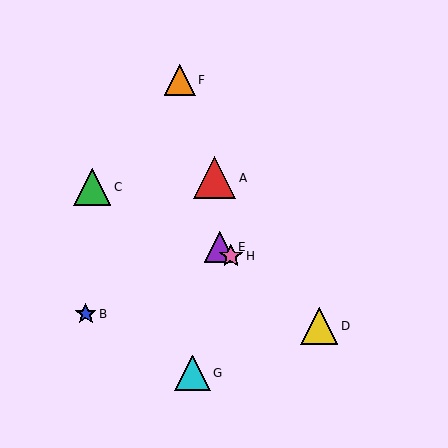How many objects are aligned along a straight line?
3 objects (D, E, H) are aligned along a straight line.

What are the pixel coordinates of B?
Object B is at (86, 314).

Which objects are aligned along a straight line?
Objects D, E, H are aligned along a straight line.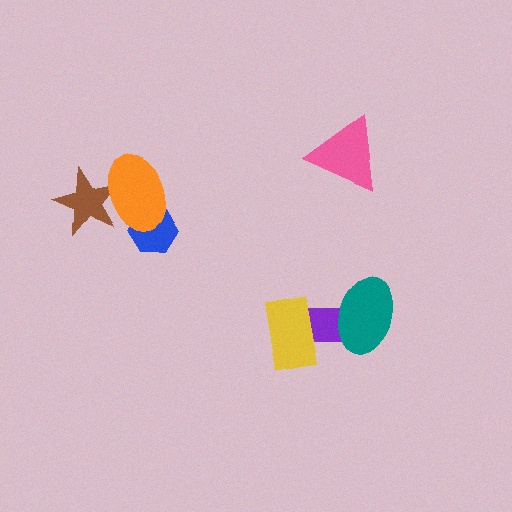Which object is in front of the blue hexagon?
The orange ellipse is in front of the blue hexagon.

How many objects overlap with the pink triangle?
0 objects overlap with the pink triangle.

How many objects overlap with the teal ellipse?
1 object overlaps with the teal ellipse.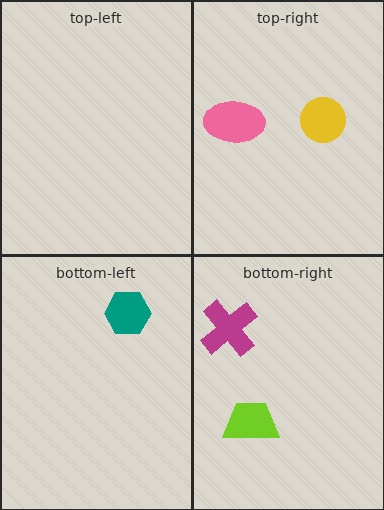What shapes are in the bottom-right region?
The magenta cross, the lime trapezoid.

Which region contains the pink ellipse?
The top-right region.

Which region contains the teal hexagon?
The bottom-left region.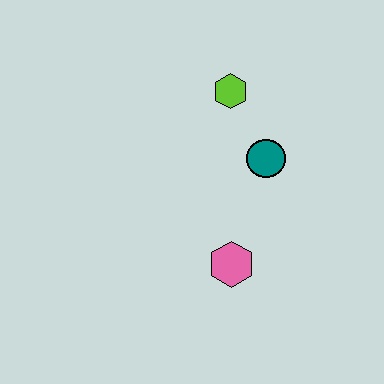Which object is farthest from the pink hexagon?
The lime hexagon is farthest from the pink hexagon.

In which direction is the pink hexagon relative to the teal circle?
The pink hexagon is below the teal circle.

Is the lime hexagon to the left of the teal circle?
Yes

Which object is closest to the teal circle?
The lime hexagon is closest to the teal circle.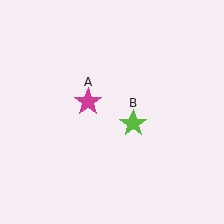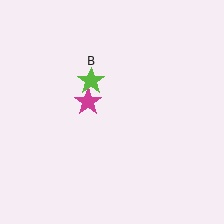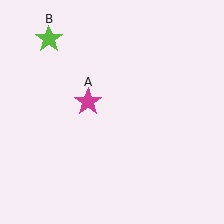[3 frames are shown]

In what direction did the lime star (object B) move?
The lime star (object B) moved up and to the left.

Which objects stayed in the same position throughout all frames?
Magenta star (object A) remained stationary.